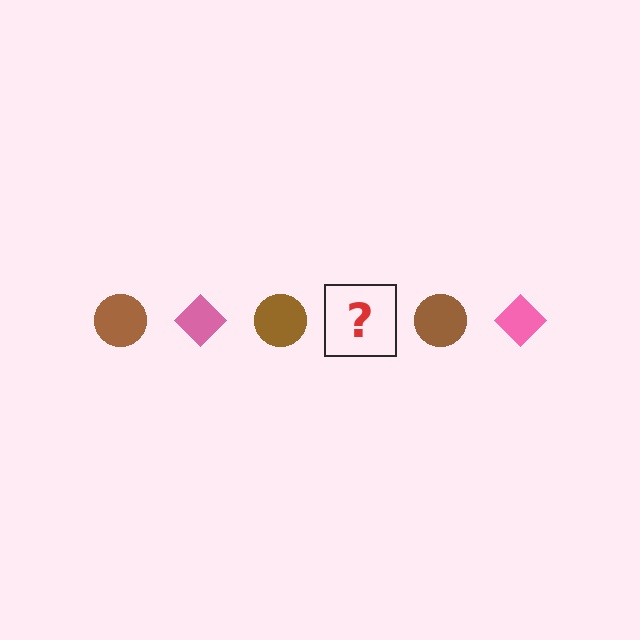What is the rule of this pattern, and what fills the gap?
The rule is that the pattern alternates between brown circle and pink diamond. The gap should be filled with a pink diamond.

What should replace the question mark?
The question mark should be replaced with a pink diamond.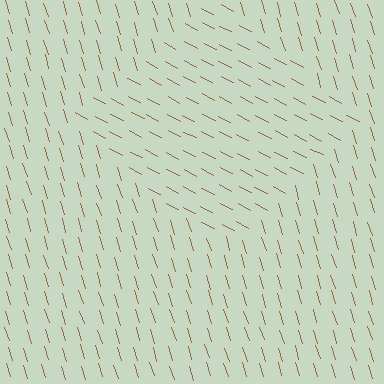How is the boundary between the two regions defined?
The boundary is defined purely by a change in line orientation (approximately 45 degrees difference). All lines are the same color and thickness.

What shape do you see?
I see a diamond.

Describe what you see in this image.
The image is filled with small brown line segments. A diamond region in the image has lines oriented differently from the surrounding lines, creating a visible texture boundary.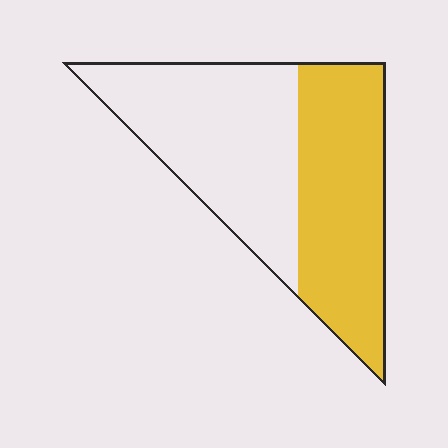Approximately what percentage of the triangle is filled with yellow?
Approximately 45%.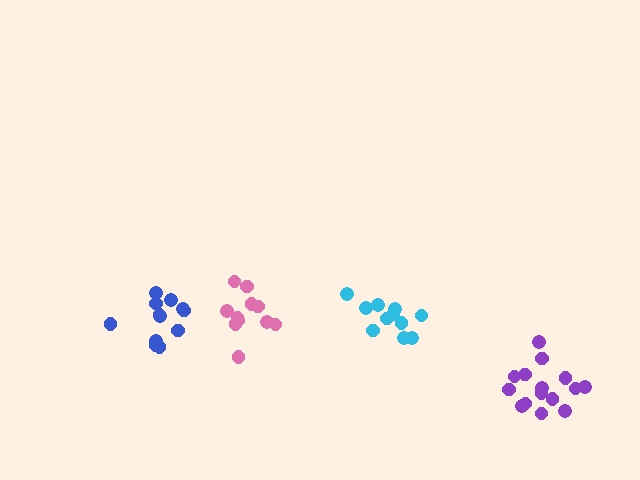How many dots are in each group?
Group 1: 11 dots, Group 2: 11 dots, Group 3: 12 dots, Group 4: 15 dots (49 total).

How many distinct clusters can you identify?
There are 4 distinct clusters.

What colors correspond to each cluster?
The clusters are colored: pink, cyan, blue, purple.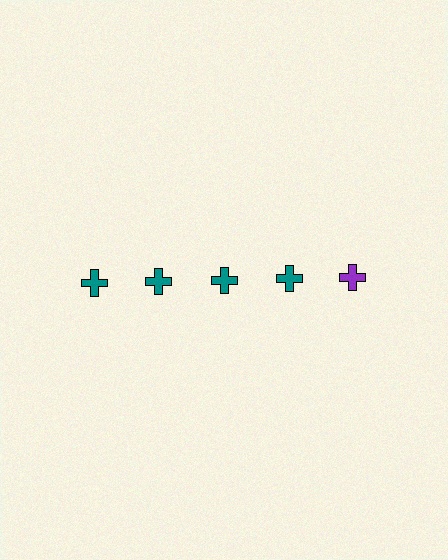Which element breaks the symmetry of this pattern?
The purple cross in the top row, rightmost column breaks the symmetry. All other shapes are teal crosses.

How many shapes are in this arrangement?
There are 5 shapes arranged in a grid pattern.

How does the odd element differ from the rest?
It has a different color: purple instead of teal.